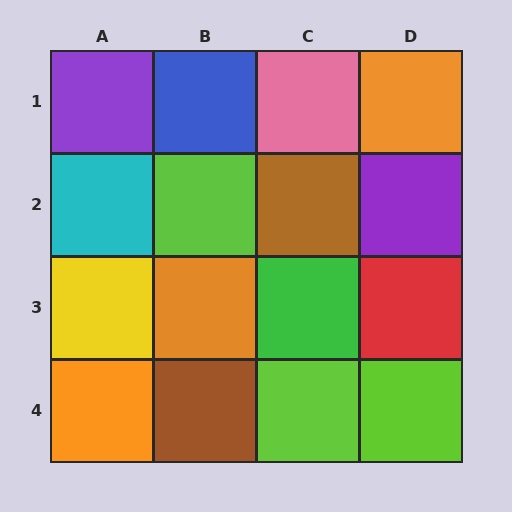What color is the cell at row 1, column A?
Purple.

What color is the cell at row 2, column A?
Cyan.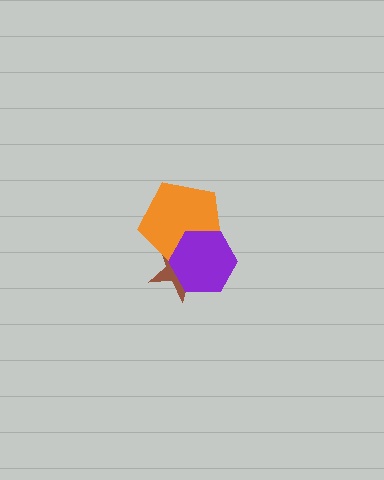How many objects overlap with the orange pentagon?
2 objects overlap with the orange pentagon.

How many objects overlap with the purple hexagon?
2 objects overlap with the purple hexagon.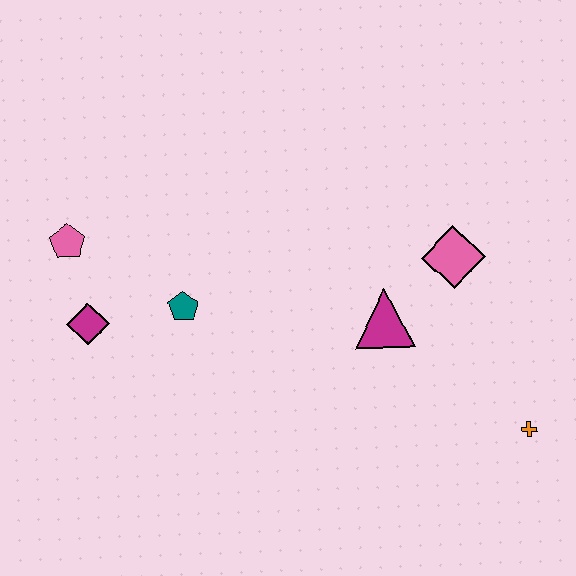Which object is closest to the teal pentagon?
The magenta diamond is closest to the teal pentagon.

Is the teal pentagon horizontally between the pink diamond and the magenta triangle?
No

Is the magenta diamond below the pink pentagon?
Yes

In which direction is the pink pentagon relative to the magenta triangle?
The pink pentagon is to the left of the magenta triangle.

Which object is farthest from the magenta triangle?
The pink pentagon is farthest from the magenta triangle.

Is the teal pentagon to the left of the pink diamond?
Yes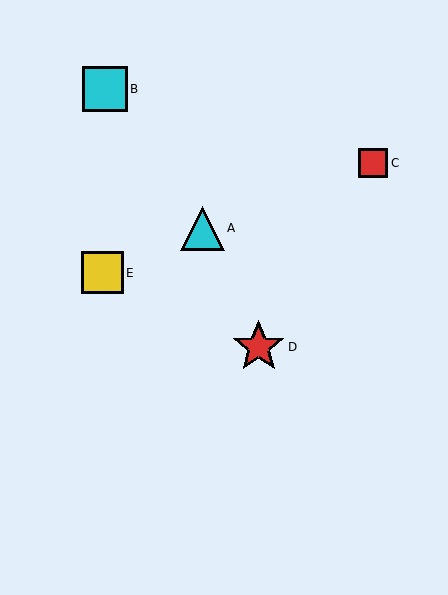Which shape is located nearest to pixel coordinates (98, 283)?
The yellow square (labeled E) at (102, 273) is nearest to that location.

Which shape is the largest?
The red star (labeled D) is the largest.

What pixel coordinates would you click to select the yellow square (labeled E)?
Click at (102, 273) to select the yellow square E.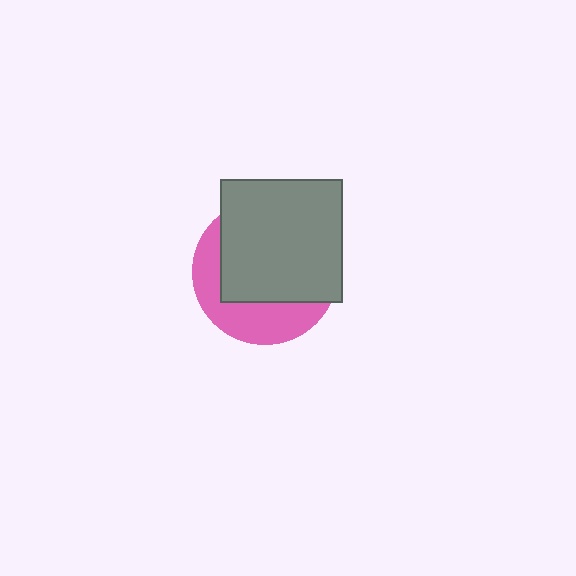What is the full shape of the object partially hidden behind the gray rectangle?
The partially hidden object is a pink circle.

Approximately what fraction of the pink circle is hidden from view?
Roughly 65% of the pink circle is hidden behind the gray rectangle.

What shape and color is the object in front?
The object in front is a gray rectangle.